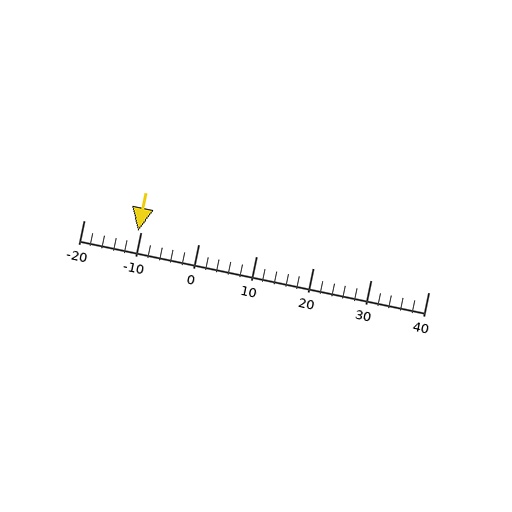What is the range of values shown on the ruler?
The ruler shows values from -20 to 40.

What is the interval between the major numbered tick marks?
The major tick marks are spaced 10 units apart.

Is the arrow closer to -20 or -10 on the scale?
The arrow is closer to -10.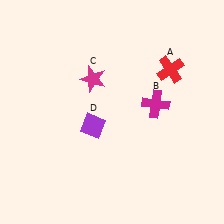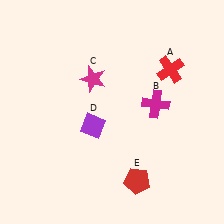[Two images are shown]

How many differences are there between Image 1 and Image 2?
There is 1 difference between the two images.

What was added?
A red pentagon (E) was added in Image 2.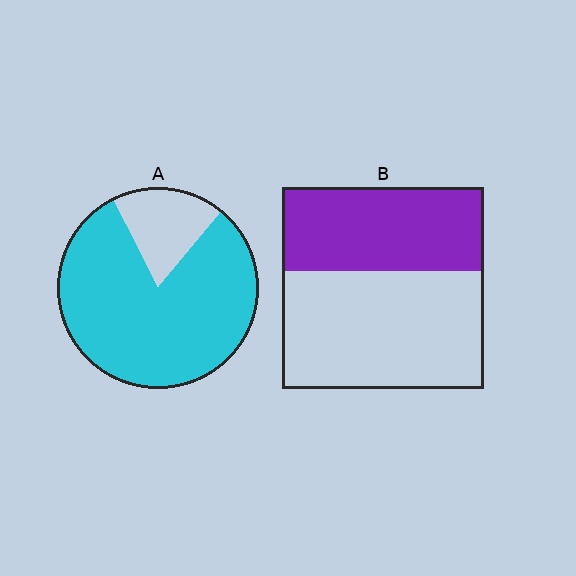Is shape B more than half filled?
No.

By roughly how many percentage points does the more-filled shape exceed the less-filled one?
By roughly 40 percentage points (A over B).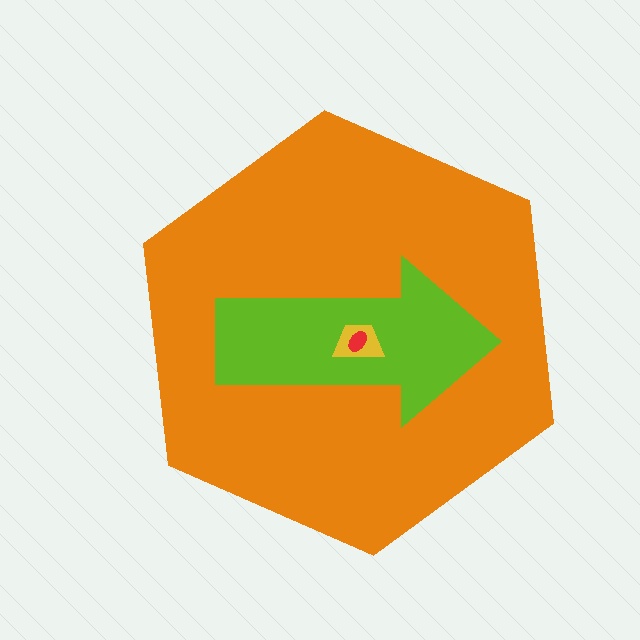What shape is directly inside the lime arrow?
The yellow trapezoid.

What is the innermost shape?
The red ellipse.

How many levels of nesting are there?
4.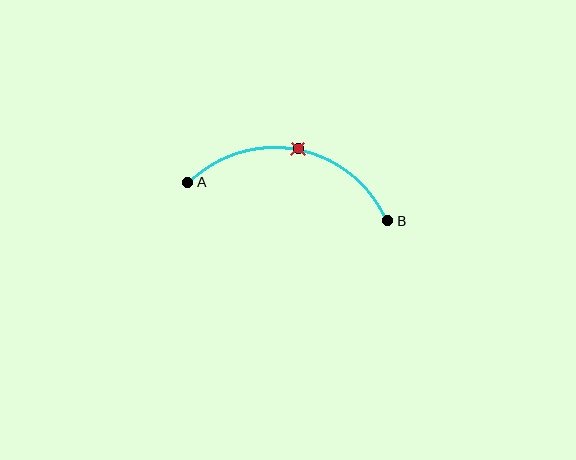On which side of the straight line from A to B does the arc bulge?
The arc bulges above the straight line connecting A and B.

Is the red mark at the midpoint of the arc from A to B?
Yes. The red mark lies on the arc at equal arc-length from both A and B — it is the arc midpoint.